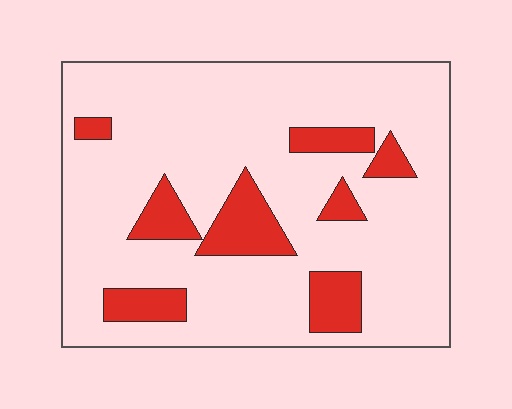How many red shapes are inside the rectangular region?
8.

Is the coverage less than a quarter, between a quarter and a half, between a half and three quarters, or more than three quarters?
Less than a quarter.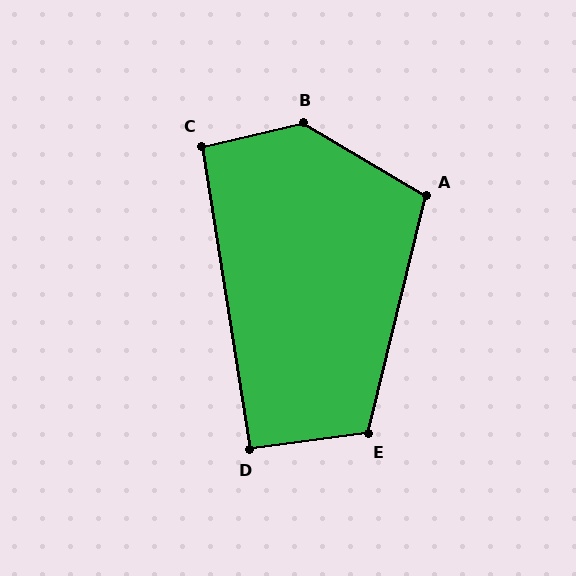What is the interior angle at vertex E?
Approximately 111 degrees (obtuse).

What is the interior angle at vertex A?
Approximately 107 degrees (obtuse).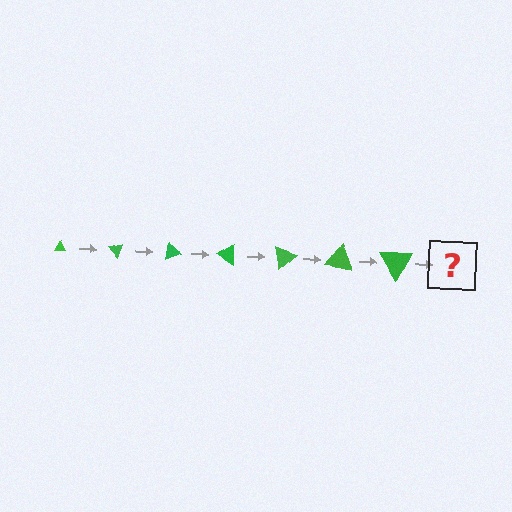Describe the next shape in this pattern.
It should be a triangle, larger than the previous one and rotated 350 degrees from the start.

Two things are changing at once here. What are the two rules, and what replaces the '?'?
The two rules are that the triangle grows larger each step and it rotates 50 degrees each step. The '?' should be a triangle, larger than the previous one and rotated 350 degrees from the start.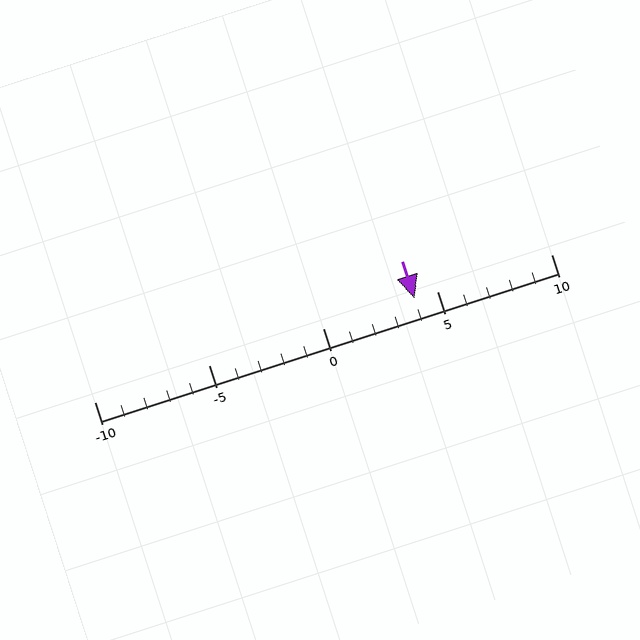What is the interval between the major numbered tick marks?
The major tick marks are spaced 5 units apart.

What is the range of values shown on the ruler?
The ruler shows values from -10 to 10.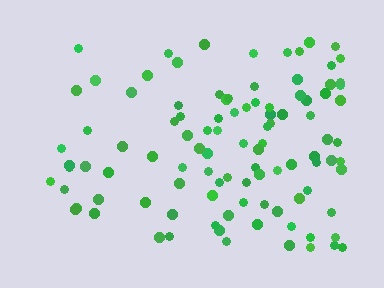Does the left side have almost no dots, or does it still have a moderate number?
Still a moderate number, just noticeably fewer than the right.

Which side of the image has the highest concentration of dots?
The right.